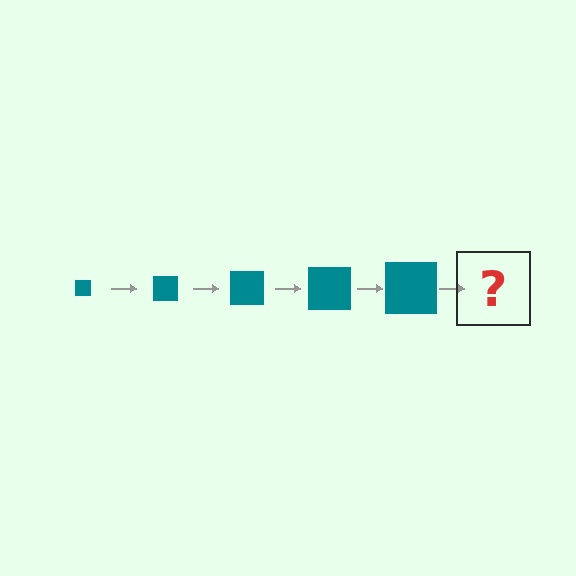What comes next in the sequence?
The next element should be a teal square, larger than the previous one.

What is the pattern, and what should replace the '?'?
The pattern is that the square gets progressively larger each step. The '?' should be a teal square, larger than the previous one.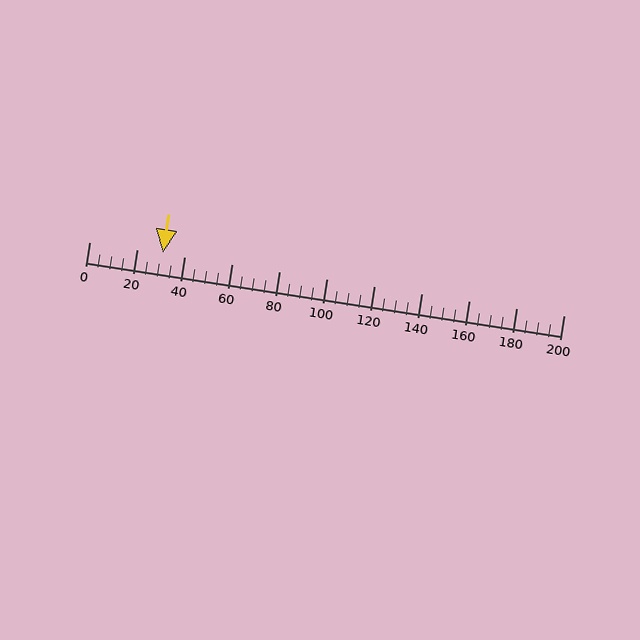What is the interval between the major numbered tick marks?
The major tick marks are spaced 20 units apart.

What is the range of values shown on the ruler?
The ruler shows values from 0 to 200.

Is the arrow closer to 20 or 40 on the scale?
The arrow is closer to 40.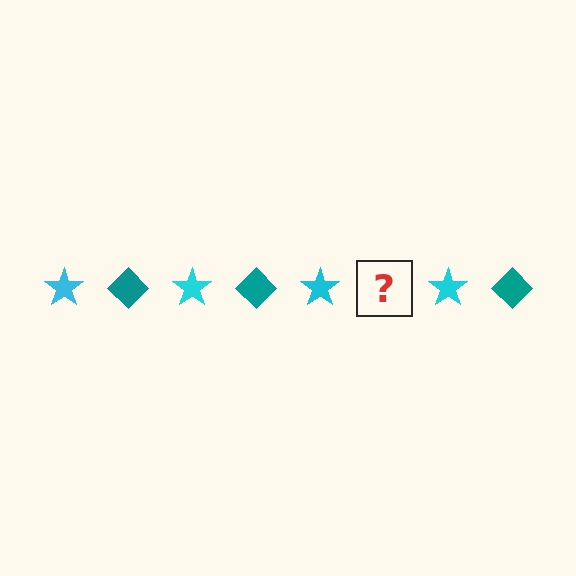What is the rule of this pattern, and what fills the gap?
The rule is that the pattern alternates between cyan star and teal diamond. The gap should be filled with a teal diamond.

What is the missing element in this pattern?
The missing element is a teal diamond.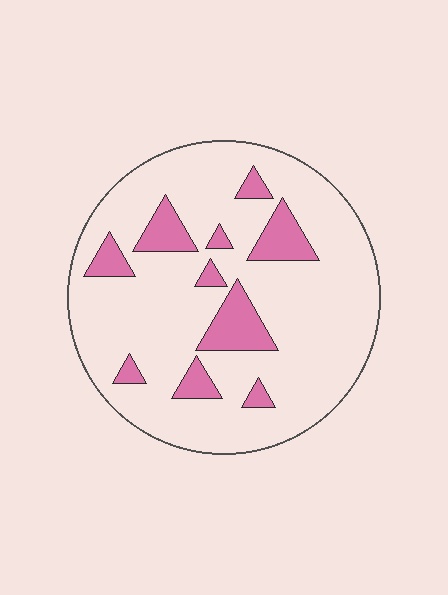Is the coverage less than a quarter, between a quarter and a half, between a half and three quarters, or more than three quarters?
Less than a quarter.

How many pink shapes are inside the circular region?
10.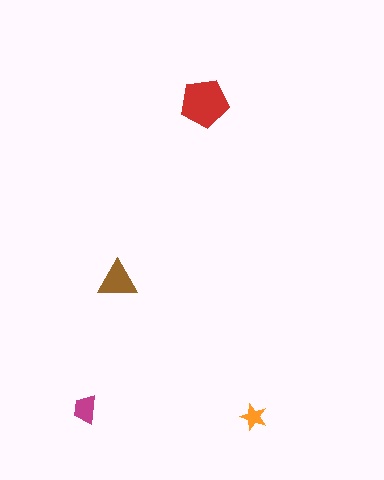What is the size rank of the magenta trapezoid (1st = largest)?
3rd.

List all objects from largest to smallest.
The red pentagon, the brown triangle, the magenta trapezoid, the orange star.